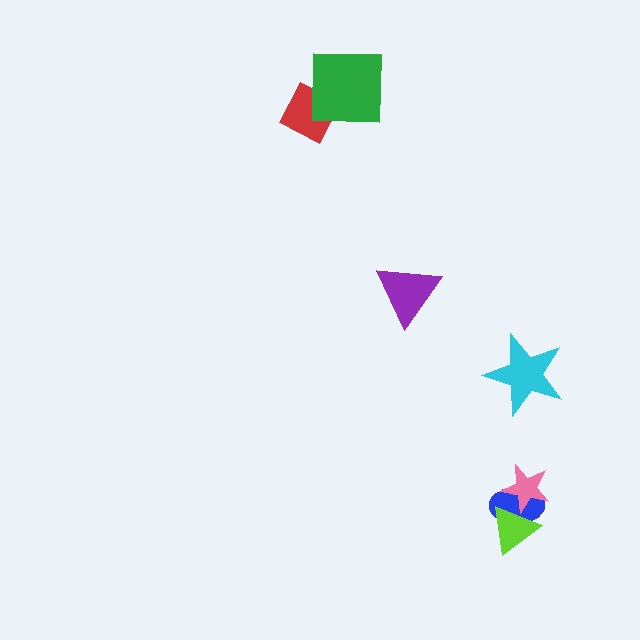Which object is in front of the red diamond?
The green square is in front of the red diamond.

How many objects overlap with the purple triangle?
0 objects overlap with the purple triangle.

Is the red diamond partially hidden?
Yes, it is partially covered by another shape.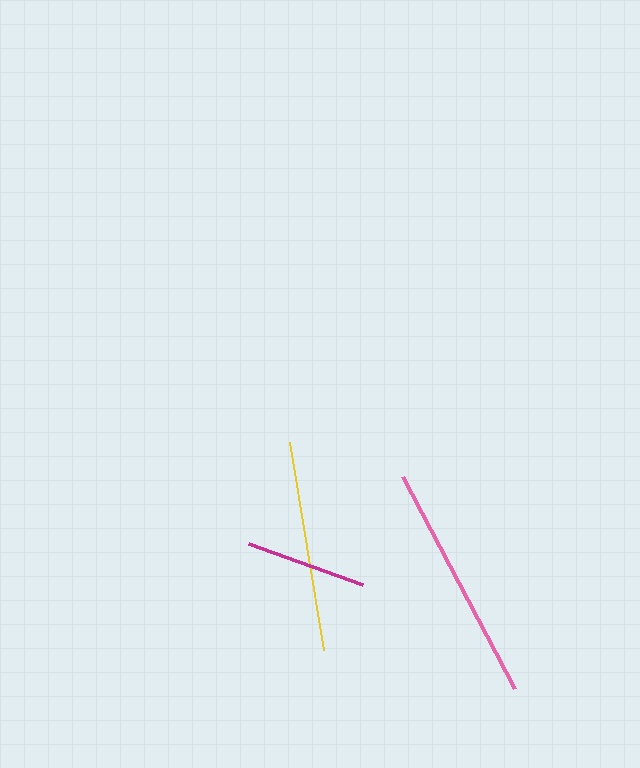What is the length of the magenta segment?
The magenta segment is approximately 122 pixels long.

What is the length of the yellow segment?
The yellow segment is approximately 211 pixels long.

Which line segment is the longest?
The pink line is the longest at approximately 240 pixels.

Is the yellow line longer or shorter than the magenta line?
The yellow line is longer than the magenta line.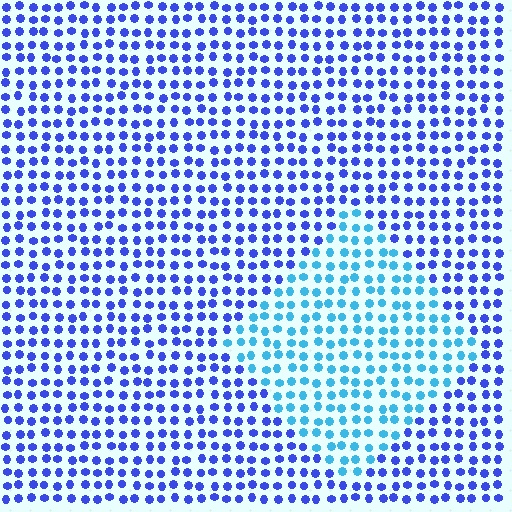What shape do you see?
I see a diamond.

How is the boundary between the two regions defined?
The boundary is defined purely by a slight shift in hue (about 39 degrees). Spacing, size, and orientation are identical on both sides.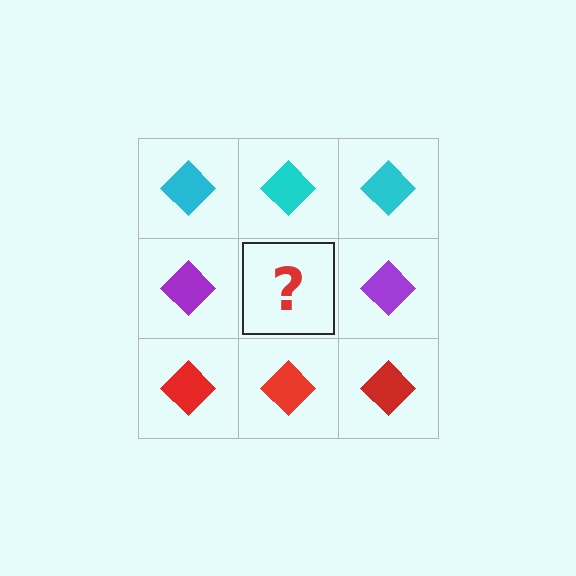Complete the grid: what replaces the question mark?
The question mark should be replaced with a purple diamond.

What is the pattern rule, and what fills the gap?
The rule is that each row has a consistent color. The gap should be filled with a purple diamond.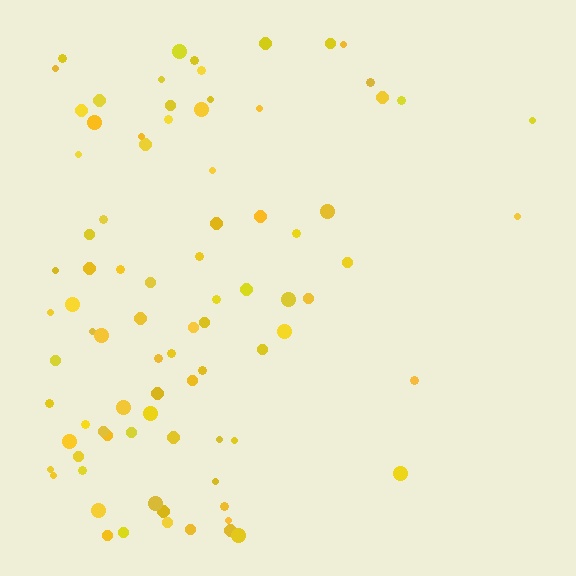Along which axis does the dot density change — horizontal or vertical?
Horizontal.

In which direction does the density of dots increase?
From right to left, with the left side densest.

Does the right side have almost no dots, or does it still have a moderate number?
Still a moderate number, just noticeably fewer than the left.